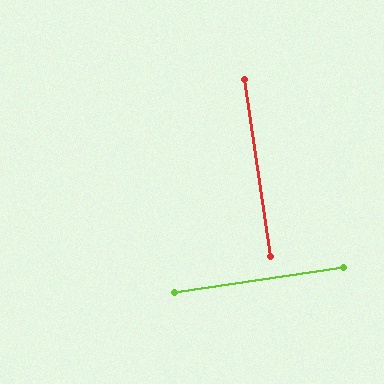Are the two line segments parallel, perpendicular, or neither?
Perpendicular — they meet at approximately 90°.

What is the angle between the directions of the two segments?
Approximately 90 degrees.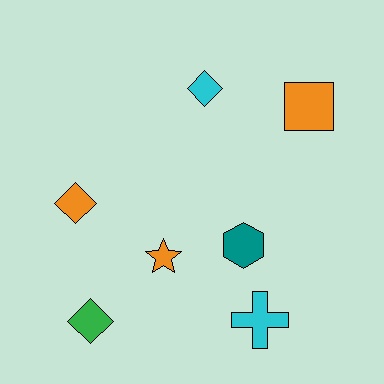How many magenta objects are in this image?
There are no magenta objects.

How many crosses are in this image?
There is 1 cross.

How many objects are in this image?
There are 7 objects.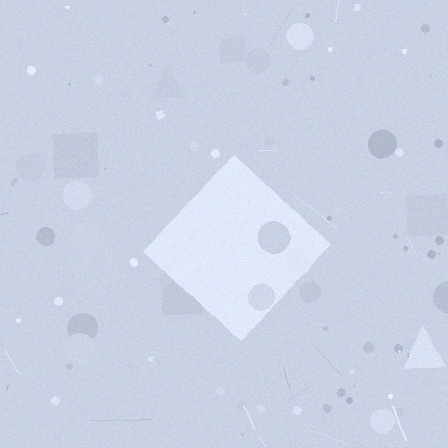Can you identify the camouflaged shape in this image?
The camouflaged shape is a diamond.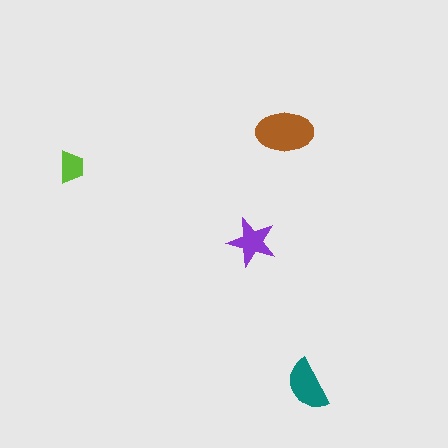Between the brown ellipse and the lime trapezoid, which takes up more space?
The brown ellipse.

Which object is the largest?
The brown ellipse.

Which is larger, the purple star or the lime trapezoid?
The purple star.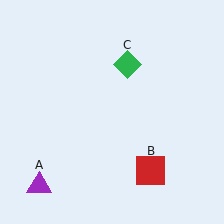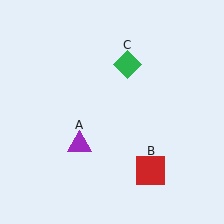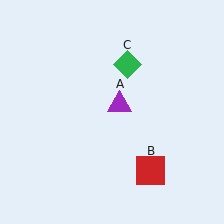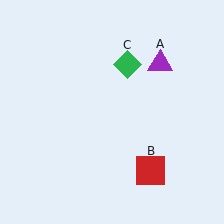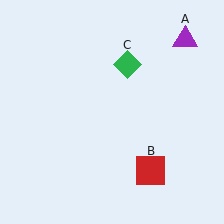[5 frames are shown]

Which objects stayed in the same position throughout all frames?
Red square (object B) and green diamond (object C) remained stationary.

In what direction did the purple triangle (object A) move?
The purple triangle (object A) moved up and to the right.